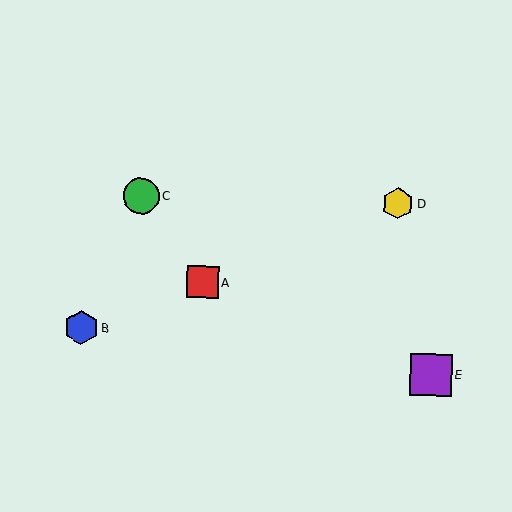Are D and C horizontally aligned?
Yes, both are at y≈204.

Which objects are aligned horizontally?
Objects C, D are aligned horizontally.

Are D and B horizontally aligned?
No, D is at y≈204 and B is at y≈327.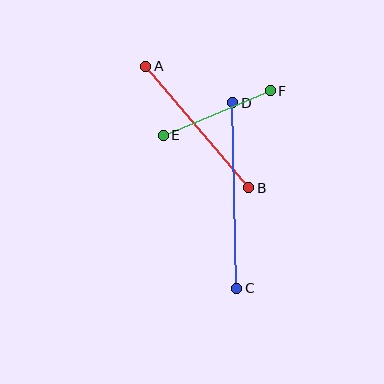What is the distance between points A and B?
The distance is approximately 159 pixels.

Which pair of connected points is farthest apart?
Points C and D are farthest apart.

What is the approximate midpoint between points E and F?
The midpoint is at approximately (217, 113) pixels.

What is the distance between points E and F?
The distance is approximately 116 pixels.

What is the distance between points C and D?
The distance is approximately 185 pixels.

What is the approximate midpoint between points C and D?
The midpoint is at approximately (235, 196) pixels.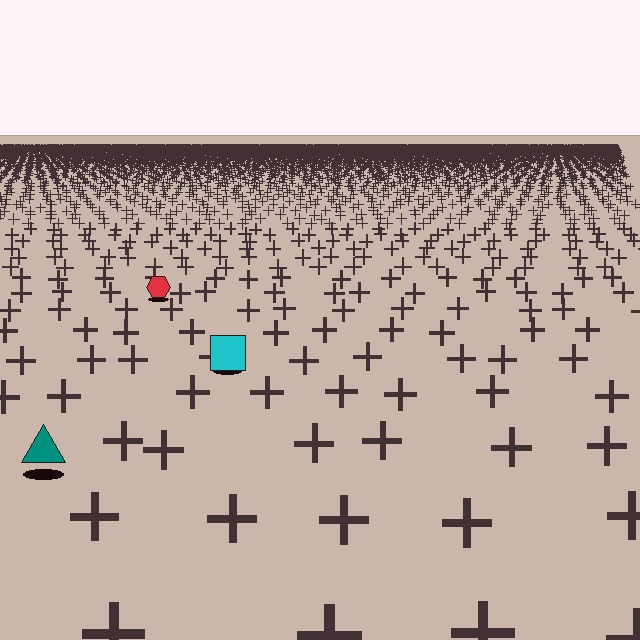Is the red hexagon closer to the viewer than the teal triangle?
No. The teal triangle is closer — you can tell from the texture gradient: the ground texture is coarser near it.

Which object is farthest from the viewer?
The red hexagon is farthest from the viewer. It appears smaller and the ground texture around it is denser.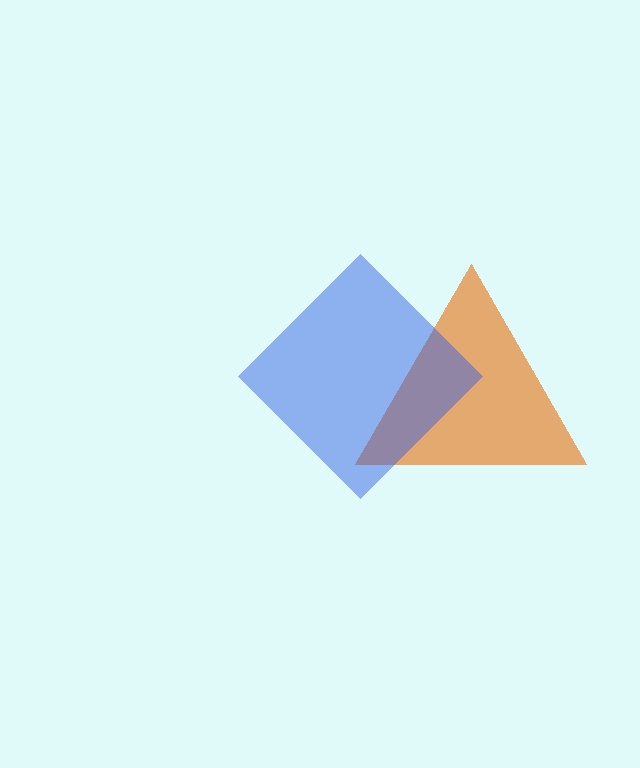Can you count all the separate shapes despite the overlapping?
Yes, there are 2 separate shapes.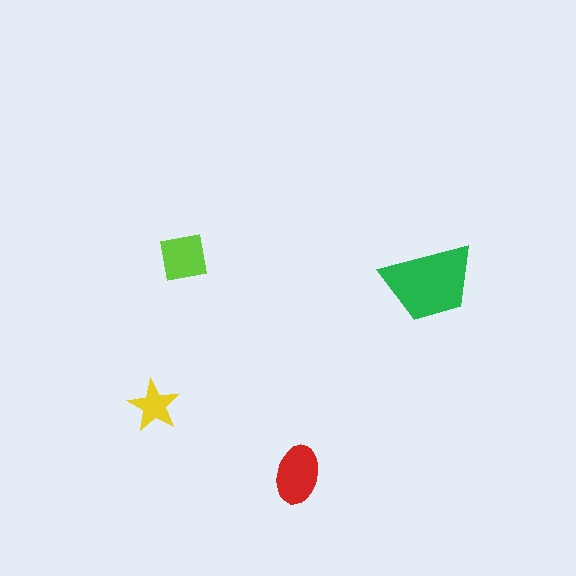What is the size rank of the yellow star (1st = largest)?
4th.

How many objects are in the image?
There are 4 objects in the image.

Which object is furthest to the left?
The yellow star is leftmost.